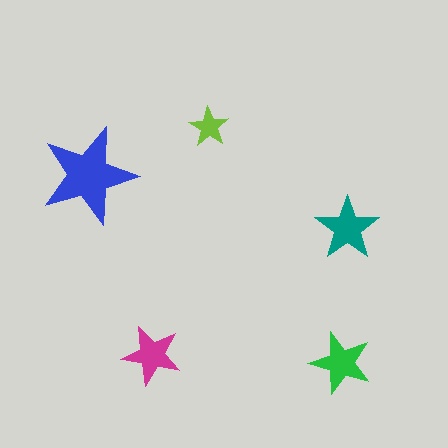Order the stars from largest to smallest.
the blue one, the teal one, the green one, the magenta one, the lime one.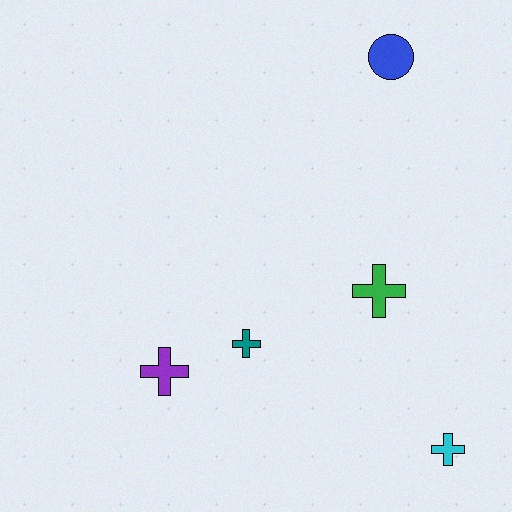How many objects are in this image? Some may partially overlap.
There are 5 objects.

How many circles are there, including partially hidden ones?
There is 1 circle.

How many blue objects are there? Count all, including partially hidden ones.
There is 1 blue object.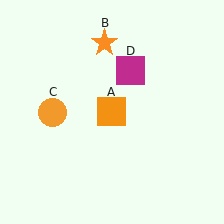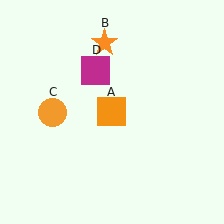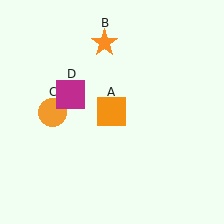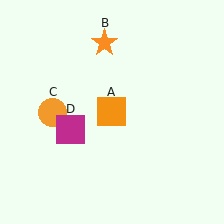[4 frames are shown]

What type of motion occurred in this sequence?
The magenta square (object D) rotated counterclockwise around the center of the scene.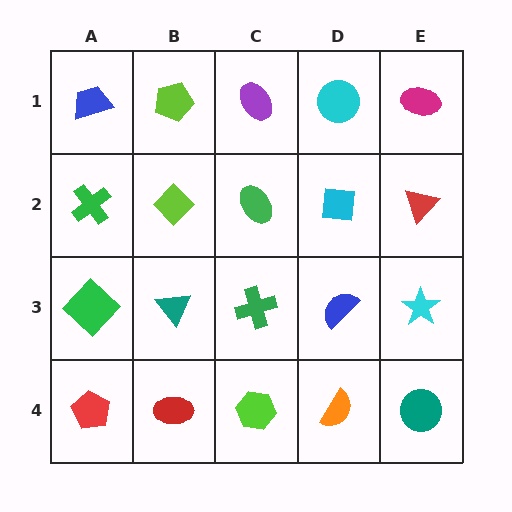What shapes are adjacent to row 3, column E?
A red triangle (row 2, column E), a teal circle (row 4, column E), a blue semicircle (row 3, column D).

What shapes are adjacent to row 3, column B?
A lime diamond (row 2, column B), a red ellipse (row 4, column B), a green diamond (row 3, column A), a green cross (row 3, column C).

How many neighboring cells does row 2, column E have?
3.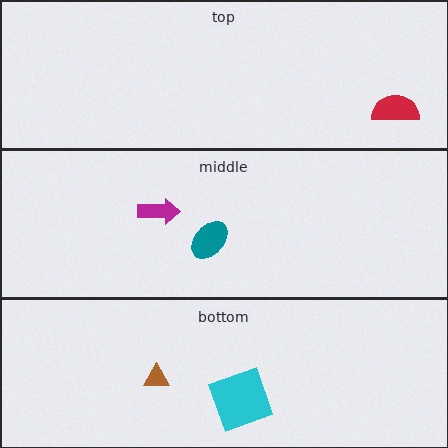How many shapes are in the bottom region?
2.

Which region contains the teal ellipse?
The middle region.